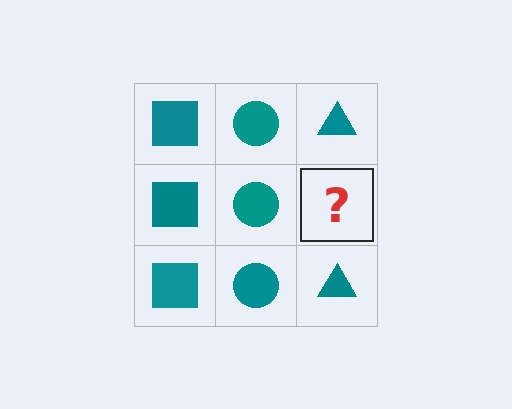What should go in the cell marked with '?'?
The missing cell should contain a teal triangle.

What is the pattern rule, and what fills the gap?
The rule is that each column has a consistent shape. The gap should be filled with a teal triangle.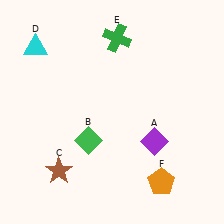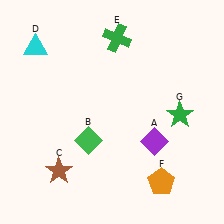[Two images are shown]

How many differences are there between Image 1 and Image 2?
There is 1 difference between the two images.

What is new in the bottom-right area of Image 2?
A green star (G) was added in the bottom-right area of Image 2.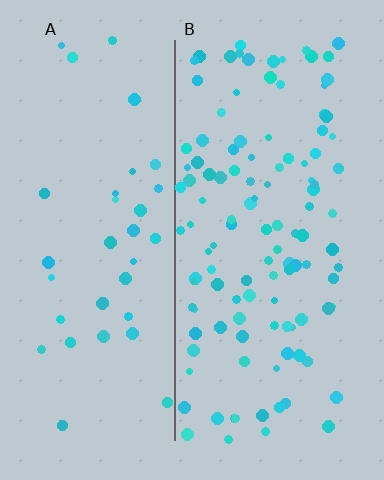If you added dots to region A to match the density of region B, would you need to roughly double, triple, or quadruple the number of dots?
Approximately triple.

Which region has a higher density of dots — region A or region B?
B (the right).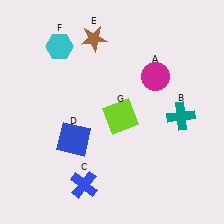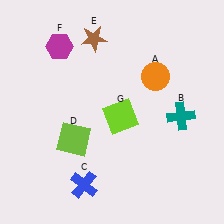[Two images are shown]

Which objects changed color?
A changed from magenta to orange. D changed from blue to lime. F changed from cyan to magenta.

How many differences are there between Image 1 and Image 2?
There are 3 differences between the two images.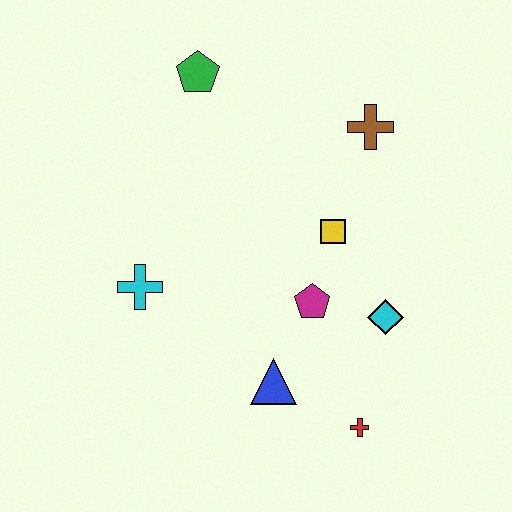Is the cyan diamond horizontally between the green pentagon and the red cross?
No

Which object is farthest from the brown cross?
The red cross is farthest from the brown cross.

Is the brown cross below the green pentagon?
Yes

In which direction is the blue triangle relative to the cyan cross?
The blue triangle is to the right of the cyan cross.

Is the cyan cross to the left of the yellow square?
Yes